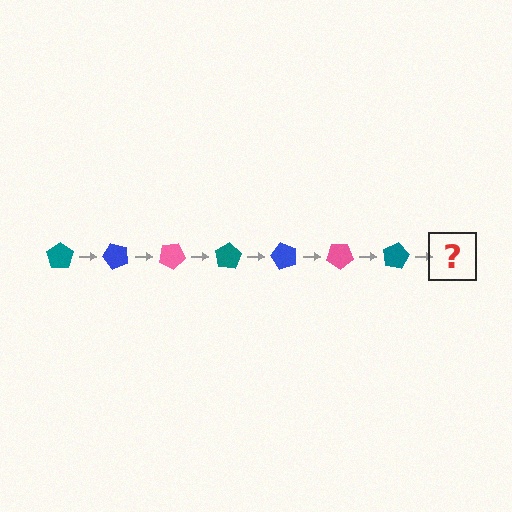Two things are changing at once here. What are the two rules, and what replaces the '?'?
The two rules are that it rotates 50 degrees each step and the color cycles through teal, blue, and pink. The '?' should be a blue pentagon, rotated 350 degrees from the start.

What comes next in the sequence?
The next element should be a blue pentagon, rotated 350 degrees from the start.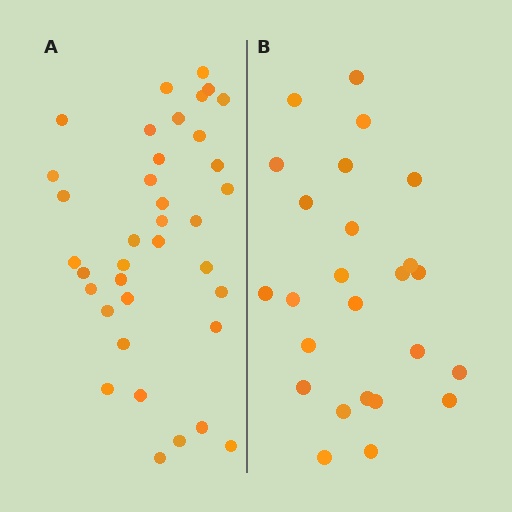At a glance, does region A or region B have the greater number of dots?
Region A (the left region) has more dots.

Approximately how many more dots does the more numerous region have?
Region A has roughly 12 or so more dots than region B.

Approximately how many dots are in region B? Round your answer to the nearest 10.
About 20 dots. (The exact count is 25, which rounds to 20.)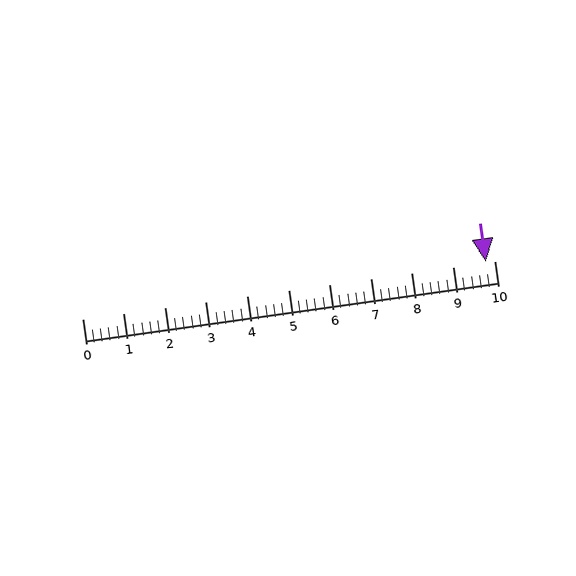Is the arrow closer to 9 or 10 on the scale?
The arrow is closer to 10.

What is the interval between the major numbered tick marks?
The major tick marks are spaced 1 units apart.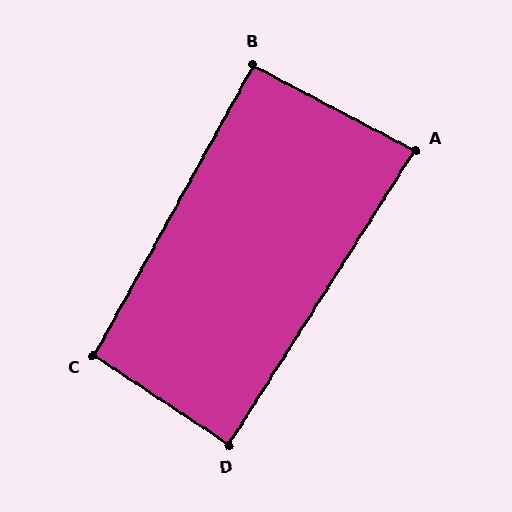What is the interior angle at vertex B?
Approximately 91 degrees (approximately right).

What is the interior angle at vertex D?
Approximately 89 degrees (approximately right).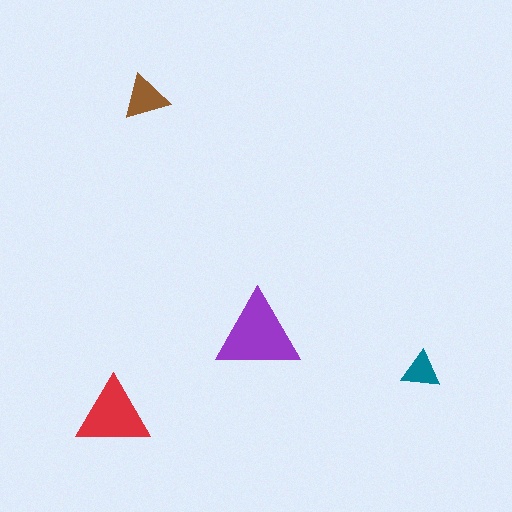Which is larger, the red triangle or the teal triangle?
The red one.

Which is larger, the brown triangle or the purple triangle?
The purple one.